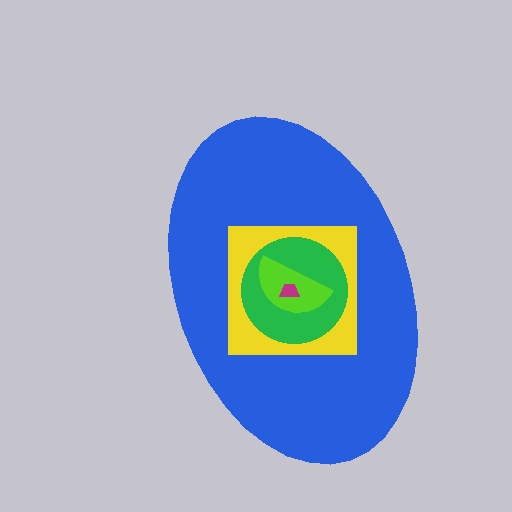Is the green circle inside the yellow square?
Yes.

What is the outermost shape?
The blue ellipse.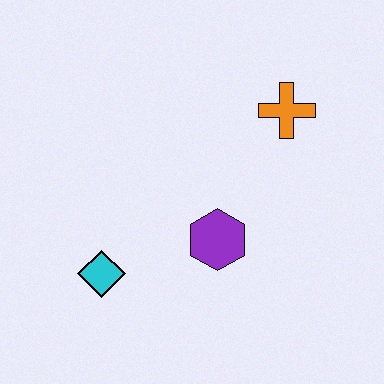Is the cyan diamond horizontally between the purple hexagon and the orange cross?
No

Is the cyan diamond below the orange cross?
Yes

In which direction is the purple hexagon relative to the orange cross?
The purple hexagon is below the orange cross.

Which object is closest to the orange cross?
The purple hexagon is closest to the orange cross.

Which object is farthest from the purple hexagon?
The orange cross is farthest from the purple hexagon.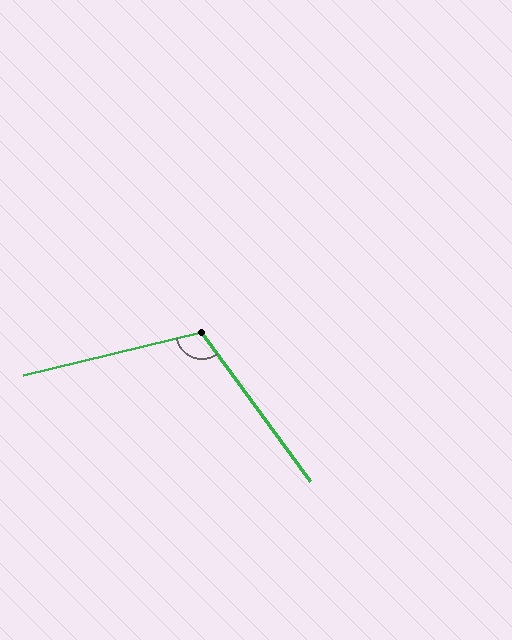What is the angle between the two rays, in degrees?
Approximately 112 degrees.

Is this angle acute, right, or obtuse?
It is obtuse.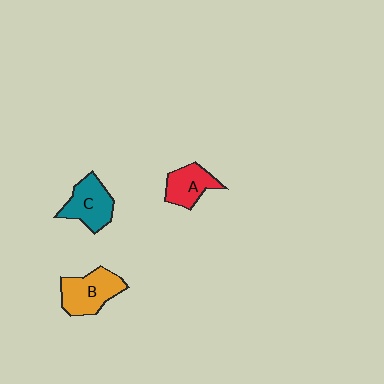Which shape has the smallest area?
Shape A (red).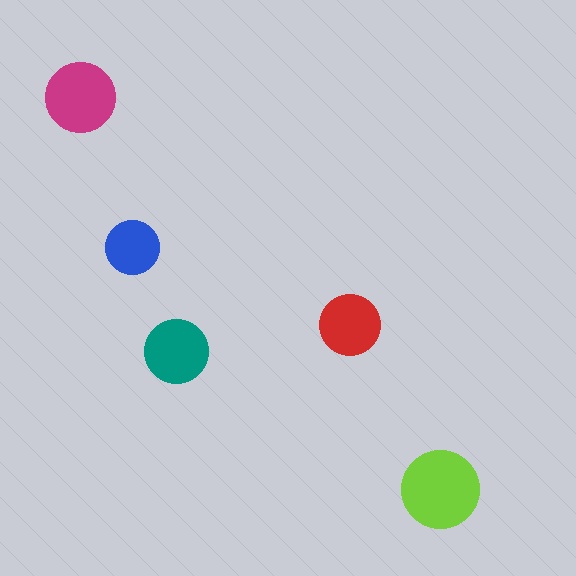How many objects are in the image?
There are 5 objects in the image.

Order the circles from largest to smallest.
the lime one, the magenta one, the teal one, the red one, the blue one.